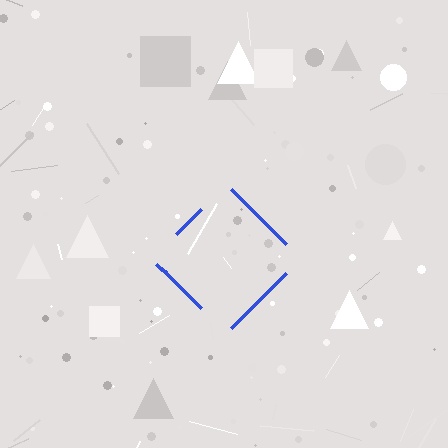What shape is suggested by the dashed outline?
The dashed outline suggests a diamond.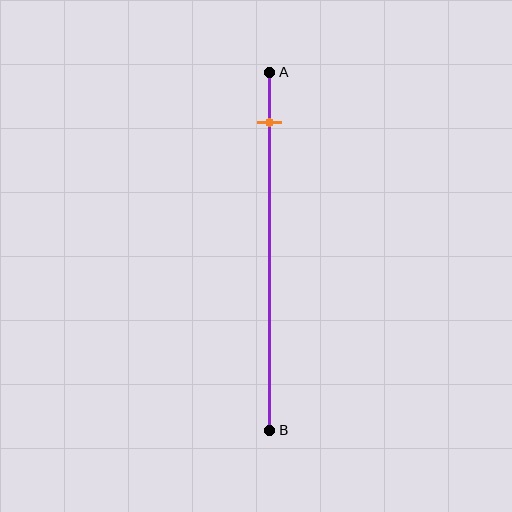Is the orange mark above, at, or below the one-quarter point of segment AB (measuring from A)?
The orange mark is above the one-quarter point of segment AB.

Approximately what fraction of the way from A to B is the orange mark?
The orange mark is approximately 15% of the way from A to B.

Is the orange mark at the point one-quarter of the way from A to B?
No, the mark is at about 15% from A, not at the 25% one-quarter point.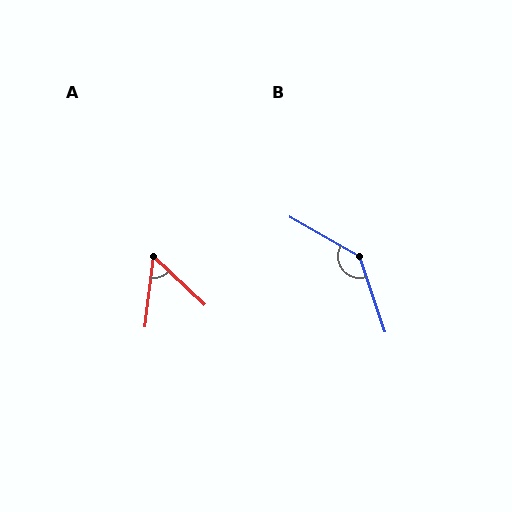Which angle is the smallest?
A, at approximately 53 degrees.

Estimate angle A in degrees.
Approximately 53 degrees.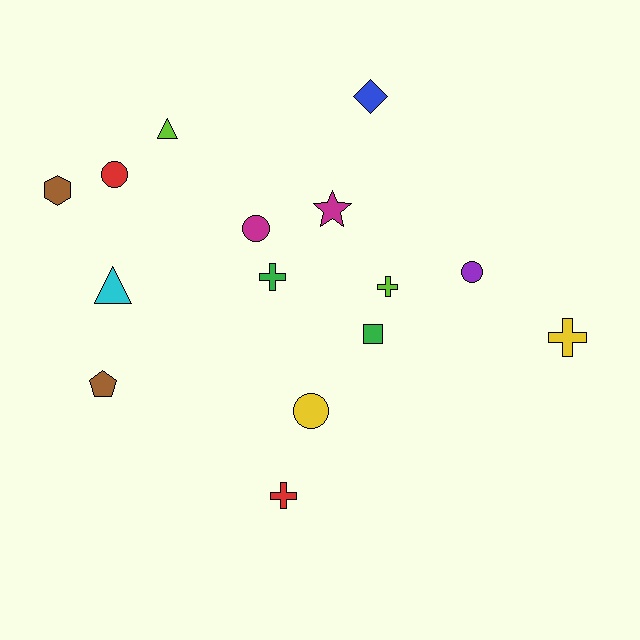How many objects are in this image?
There are 15 objects.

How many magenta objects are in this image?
There are 2 magenta objects.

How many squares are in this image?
There is 1 square.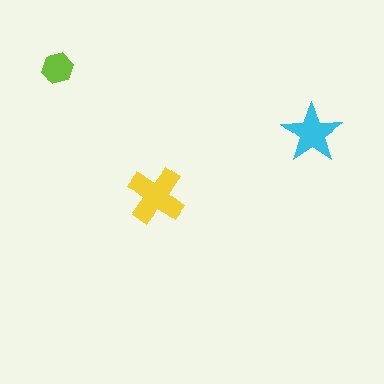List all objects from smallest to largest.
The lime hexagon, the cyan star, the yellow cross.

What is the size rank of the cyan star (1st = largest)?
2nd.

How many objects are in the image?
There are 3 objects in the image.